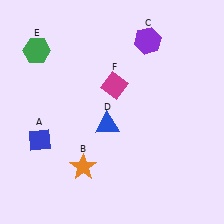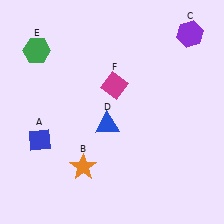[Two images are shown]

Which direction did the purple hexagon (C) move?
The purple hexagon (C) moved right.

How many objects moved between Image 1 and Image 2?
1 object moved between the two images.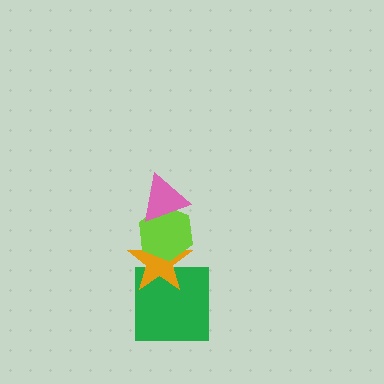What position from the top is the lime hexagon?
The lime hexagon is 2nd from the top.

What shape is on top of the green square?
The orange star is on top of the green square.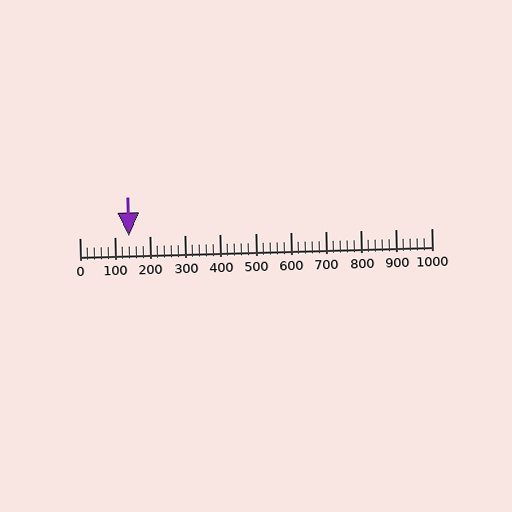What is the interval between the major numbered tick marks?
The major tick marks are spaced 100 units apart.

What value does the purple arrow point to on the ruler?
The purple arrow points to approximately 140.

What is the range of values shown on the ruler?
The ruler shows values from 0 to 1000.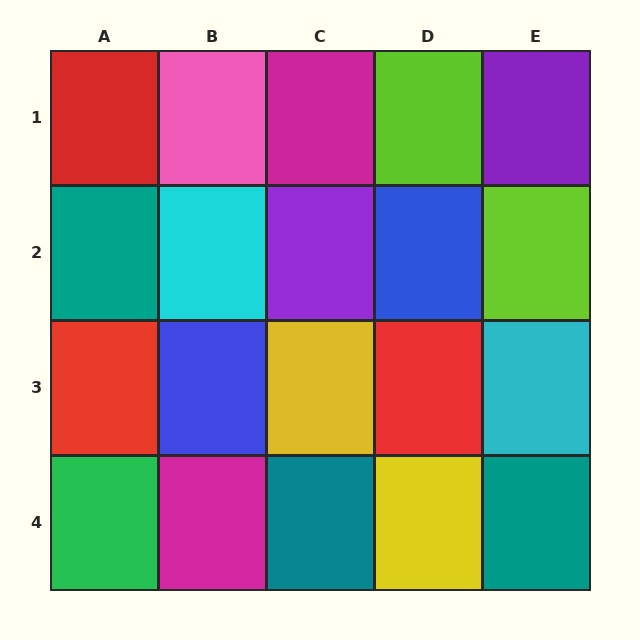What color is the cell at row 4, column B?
Magenta.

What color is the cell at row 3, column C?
Yellow.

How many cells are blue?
2 cells are blue.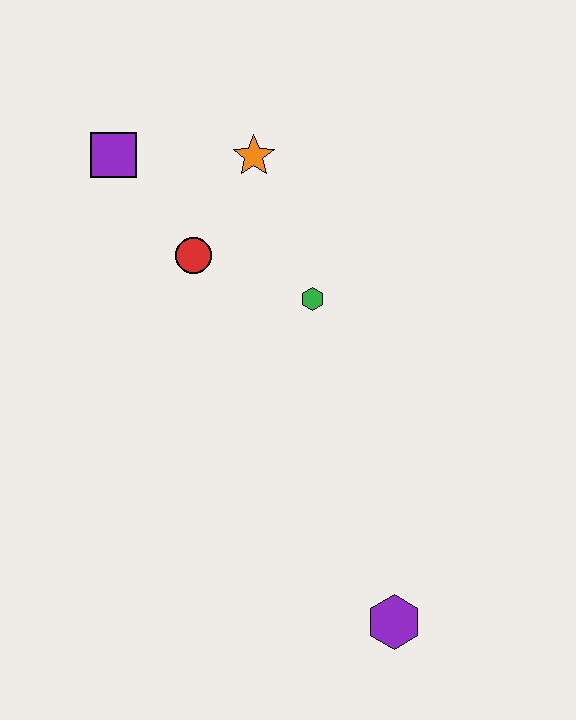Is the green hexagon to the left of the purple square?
No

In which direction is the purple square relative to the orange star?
The purple square is to the left of the orange star.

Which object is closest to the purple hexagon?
The green hexagon is closest to the purple hexagon.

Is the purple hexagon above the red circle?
No